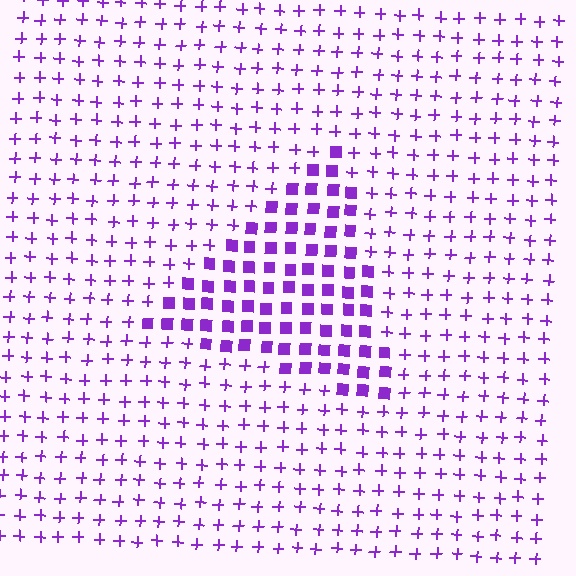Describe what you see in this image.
The image is filled with small purple elements arranged in a uniform grid. A triangle-shaped region contains squares, while the surrounding area contains plus signs. The boundary is defined purely by the change in element shape.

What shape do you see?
I see a triangle.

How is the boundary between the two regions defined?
The boundary is defined by a change in element shape: squares inside vs. plus signs outside. All elements share the same color and spacing.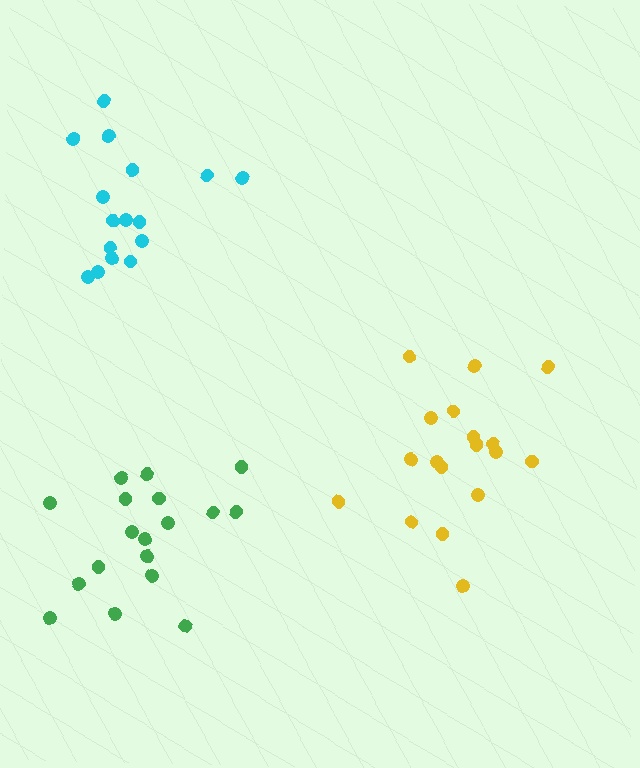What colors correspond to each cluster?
The clusters are colored: green, yellow, cyan.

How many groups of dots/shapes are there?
There are 3 groups.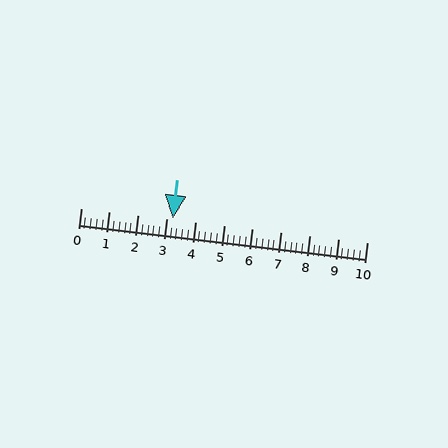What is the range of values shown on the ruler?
The ruler shows values from 0 to 10.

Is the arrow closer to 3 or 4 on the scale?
The arrow is closer to 3.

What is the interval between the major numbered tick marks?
The major tick marks are spaced 1 units apart.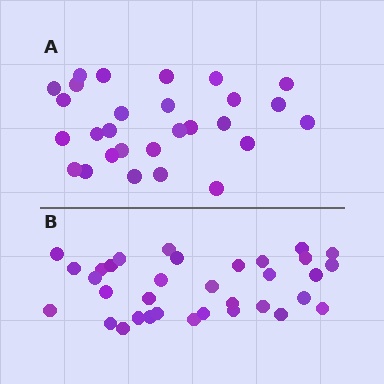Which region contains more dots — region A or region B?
Region B (the bottom region) has more dots.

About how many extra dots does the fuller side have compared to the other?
Region B has about 6 more dots than region A.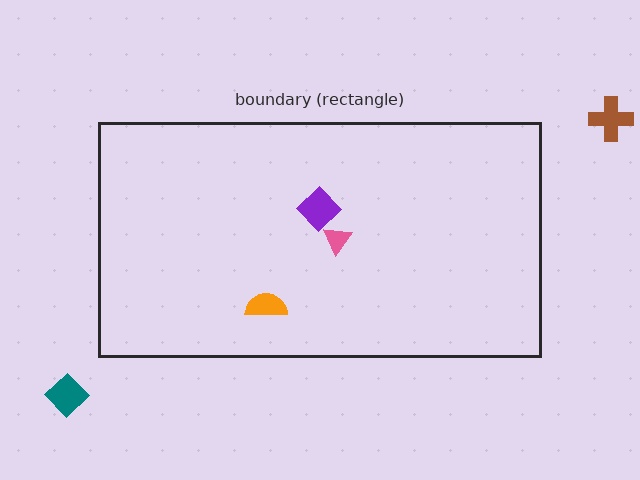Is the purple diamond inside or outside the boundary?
Inside.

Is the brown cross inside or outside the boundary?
Outside.